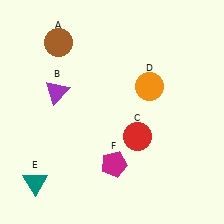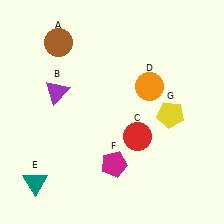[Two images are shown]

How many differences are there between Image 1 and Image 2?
There is 1 difference between the two images.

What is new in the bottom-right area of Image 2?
A yellow pentagon (G) was added in the bottom-right area of Image 2.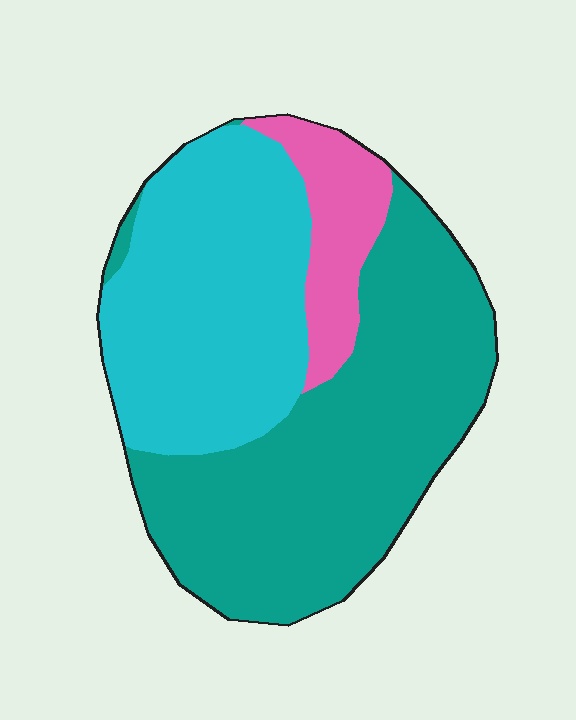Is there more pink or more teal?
Teal.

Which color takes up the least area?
Pink, at roughly 10%.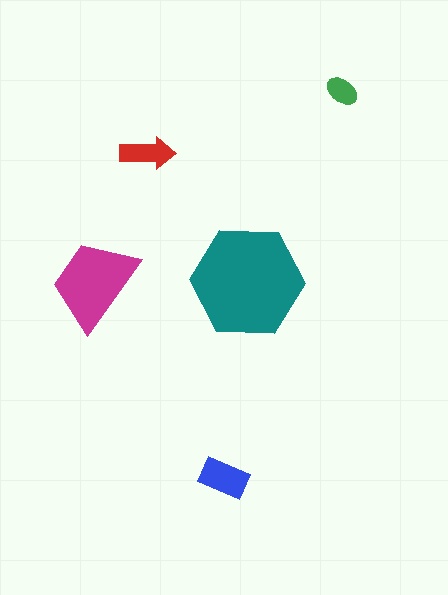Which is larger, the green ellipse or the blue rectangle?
The blue rectangle.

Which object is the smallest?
The green ellipse.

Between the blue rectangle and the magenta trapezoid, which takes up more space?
The magenta trapezoid.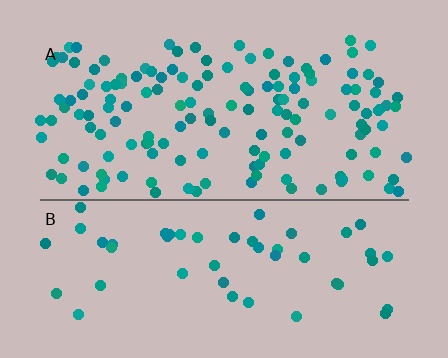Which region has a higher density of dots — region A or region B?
A (the top).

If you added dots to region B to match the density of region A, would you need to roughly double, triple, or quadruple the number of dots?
Approximately triple.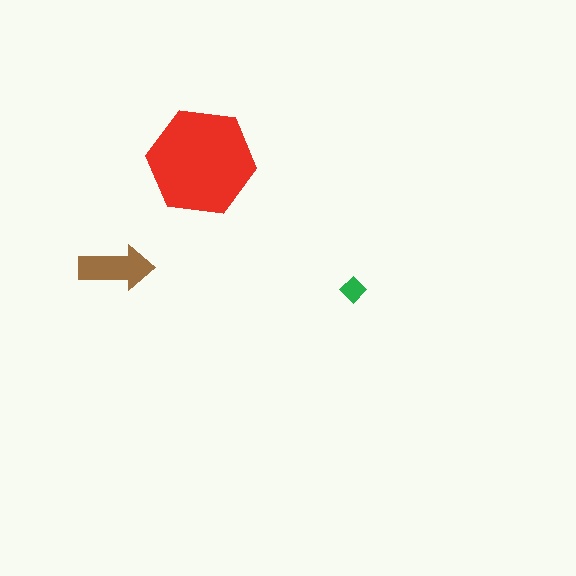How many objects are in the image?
There are 3 objects in the image.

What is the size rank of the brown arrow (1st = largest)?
2nd.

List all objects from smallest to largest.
The green diamond, the brown arrow, the red hexagon.